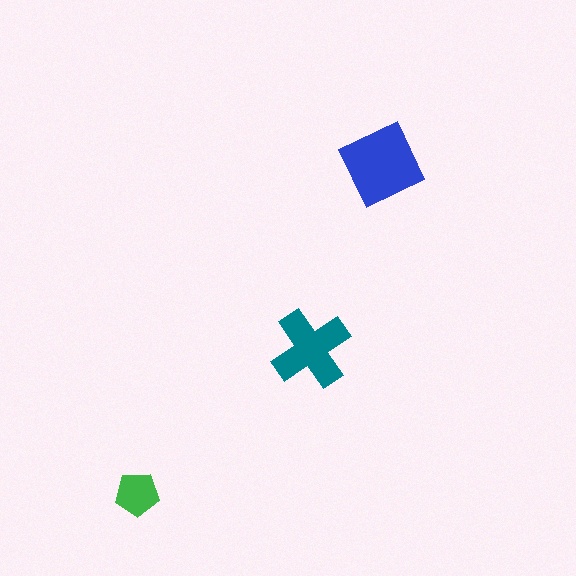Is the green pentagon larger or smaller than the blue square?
Smaller.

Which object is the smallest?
The green pentagon.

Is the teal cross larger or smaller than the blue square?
Smaller.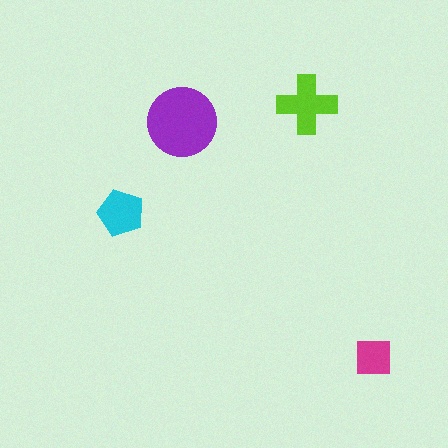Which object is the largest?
The purple circle.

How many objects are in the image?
There are 4 objects in the image.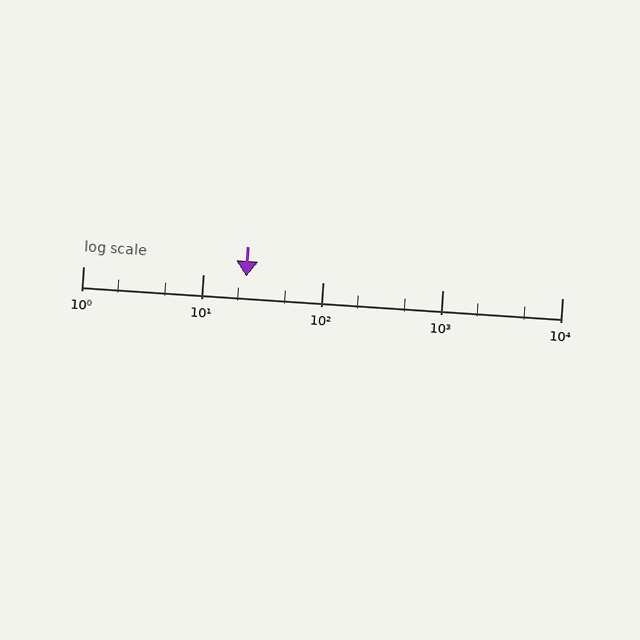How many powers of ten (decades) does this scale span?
The scale spans 4 decades, from 1 to 10000.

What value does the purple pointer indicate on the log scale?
The pointer indicates approximately 23.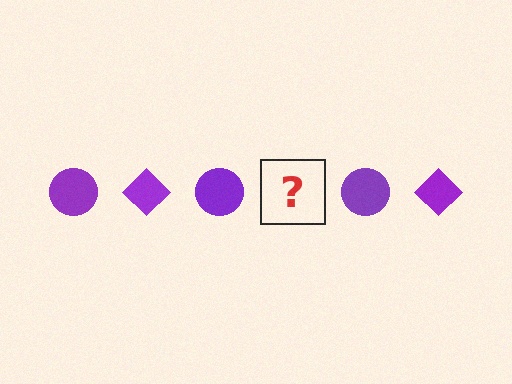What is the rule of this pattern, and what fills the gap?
The rule is that the pattern cycles through circle, diamond shapes in purple. The gap should be filled with a purple diamond.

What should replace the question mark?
The question mark should be replaced with a purple diamond.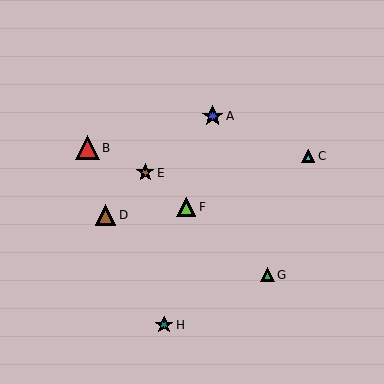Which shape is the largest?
The red triangle (labeled B) is the largest.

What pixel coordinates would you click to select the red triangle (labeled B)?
Click at (88, 148) to select the red triangle B.